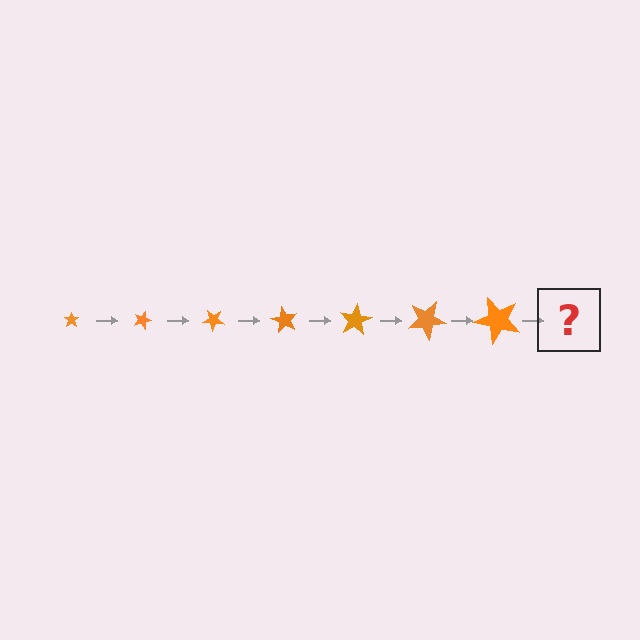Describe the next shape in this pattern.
It should be a star, larger than the previous one and rotated 140 degrees from the start.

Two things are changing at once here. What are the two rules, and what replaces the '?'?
The two rules are that the star grows larger each step and it rotates 20 degrees each step. The '?' should be a star, larger than the previous one and rotated 140 degrees from the start.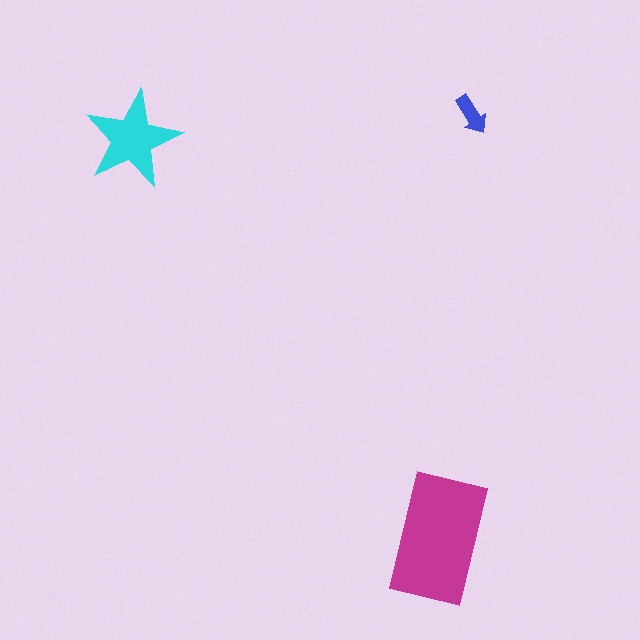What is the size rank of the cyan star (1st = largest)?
2nd.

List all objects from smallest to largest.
The blue arrow, the cyan star, the magenta rectangle.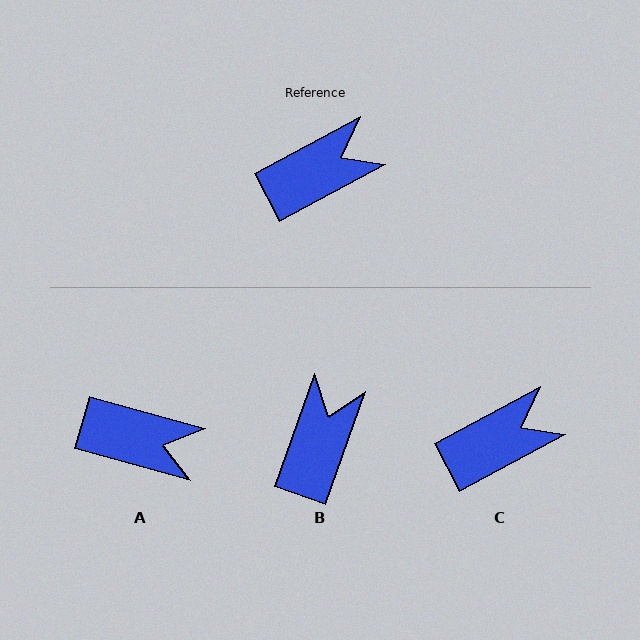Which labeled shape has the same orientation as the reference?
C.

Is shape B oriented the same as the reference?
No, it is off by about 42 degrees.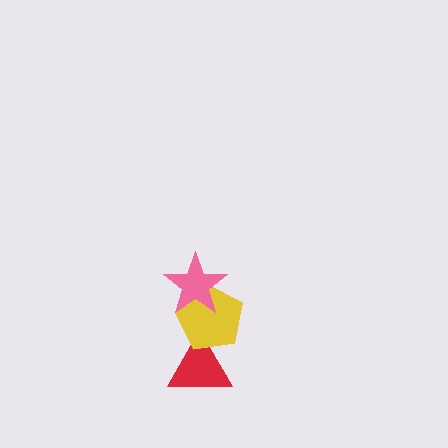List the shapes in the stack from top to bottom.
From top to bottom: the pink star, the yellow pentagon, the red triangle.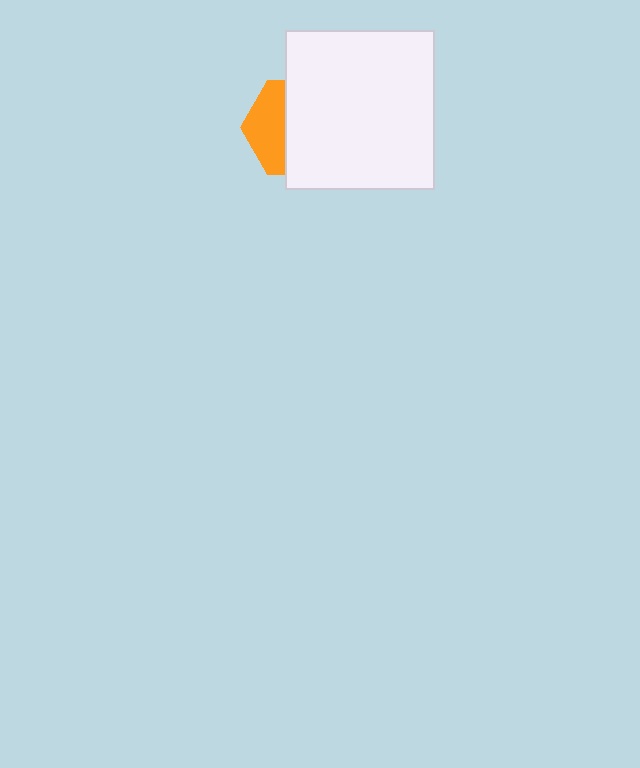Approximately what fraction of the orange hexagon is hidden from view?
Roughly 62% of the orange hexagon is hidden behind the white rectangle.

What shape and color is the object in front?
The object in front is a white rectangle.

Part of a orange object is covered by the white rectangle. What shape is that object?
It is a hexagon.